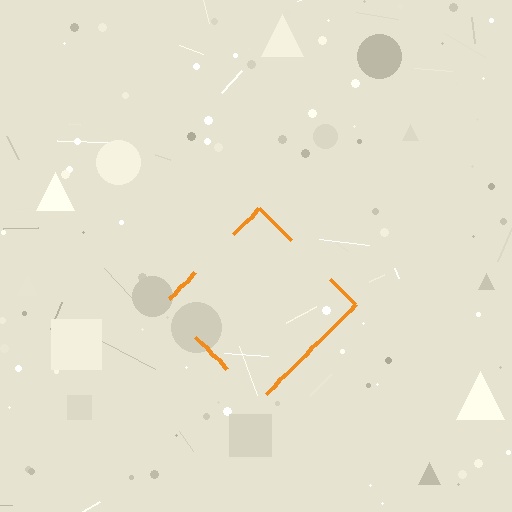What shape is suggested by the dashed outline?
The dashed outline suggests a diamond.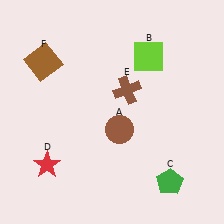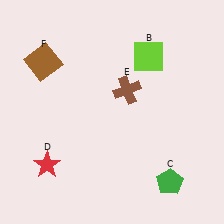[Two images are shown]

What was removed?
The brown circle (A) was removed in Image 2.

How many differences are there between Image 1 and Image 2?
There is 1 difference between the two images.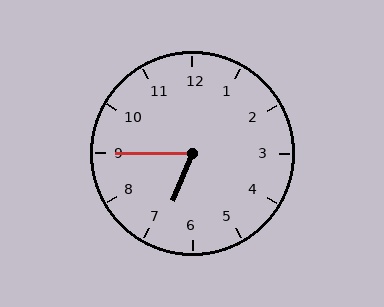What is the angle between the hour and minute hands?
Approximately 68 degrees.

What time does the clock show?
6:45.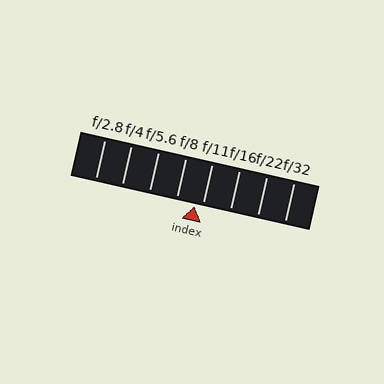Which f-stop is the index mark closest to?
The index mark is closest to f/11.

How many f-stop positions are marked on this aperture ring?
There are 8 f-stop positions marked.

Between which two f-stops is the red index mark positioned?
The index mark is between f/8 and f/11.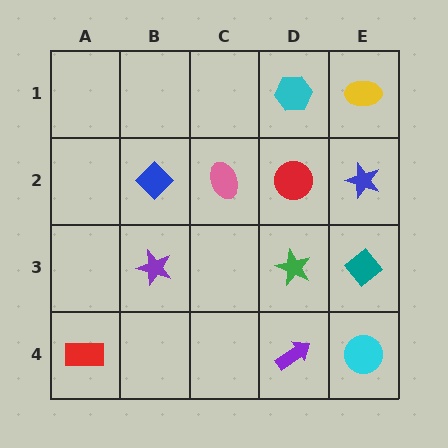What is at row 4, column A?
A red rectangle.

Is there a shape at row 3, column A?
No, that cell is empty.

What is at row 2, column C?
A pink ellipse.